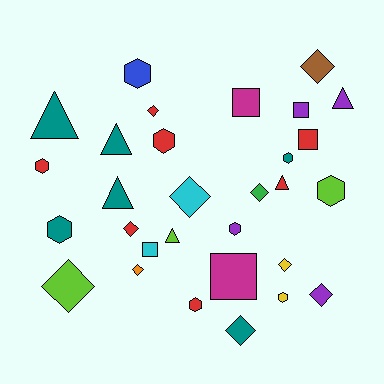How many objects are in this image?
There are 30 objects.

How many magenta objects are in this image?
There are 2 magenta objects.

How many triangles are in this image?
There are 6 triangles.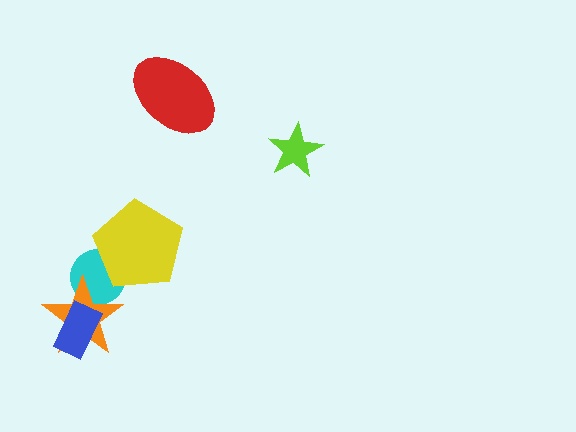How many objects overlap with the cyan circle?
2 objects overlap with the cyan circle.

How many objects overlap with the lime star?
0 objects overlap with the lime star.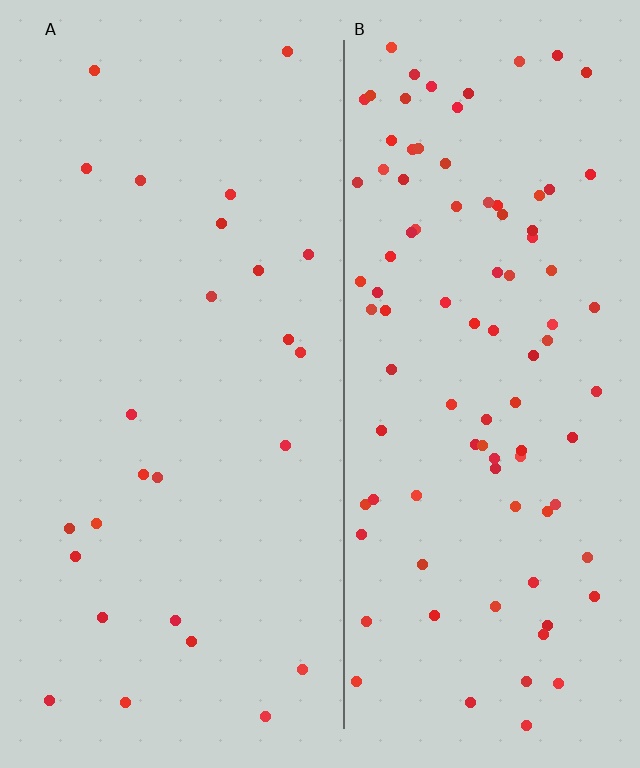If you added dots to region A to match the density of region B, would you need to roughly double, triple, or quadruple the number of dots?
Approximately quadruple.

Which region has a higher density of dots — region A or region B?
B (the right).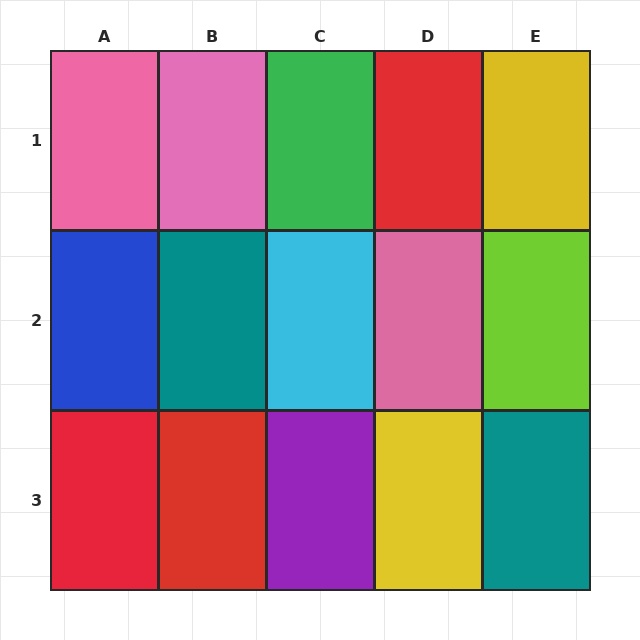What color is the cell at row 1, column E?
Yellow.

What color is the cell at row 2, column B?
Teal.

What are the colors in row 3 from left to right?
Red, red, purple, yellow, teal.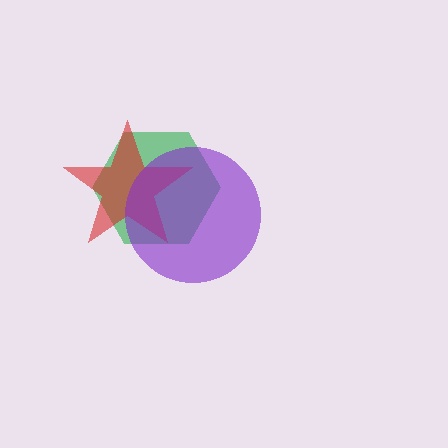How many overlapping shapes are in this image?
There are 3 overlapping shapes in the image.